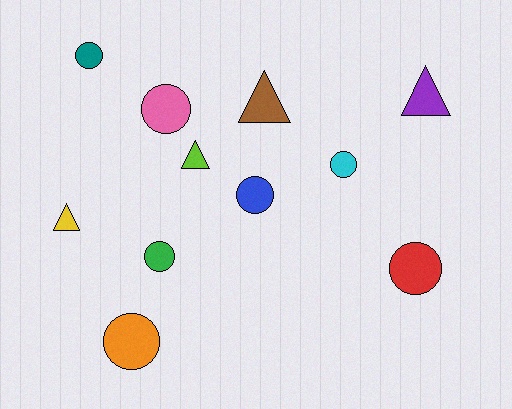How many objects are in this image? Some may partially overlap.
There are 11 objects.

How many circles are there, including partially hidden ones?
There are 7 circles.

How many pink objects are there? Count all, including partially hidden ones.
There is 1 pink object.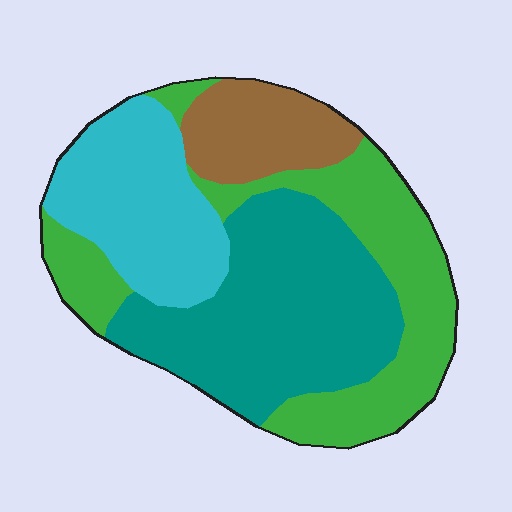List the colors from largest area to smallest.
From largest to smallest: teal, green, cyan, brown.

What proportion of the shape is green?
Green covers around 30% of the shape.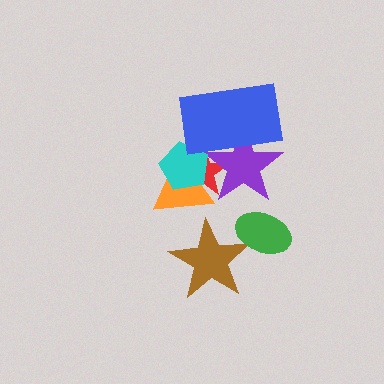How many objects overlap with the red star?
4 objects overlap with the red star.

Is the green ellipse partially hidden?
No, no other shape covers it.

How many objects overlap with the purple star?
4 objects overlap with the purple star.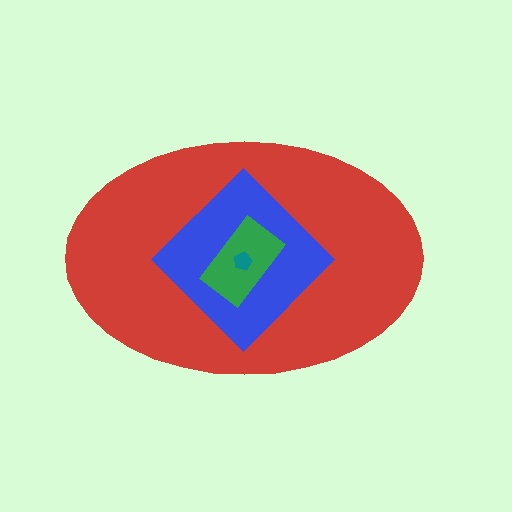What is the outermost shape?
The red ellipse.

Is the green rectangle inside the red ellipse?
Yes.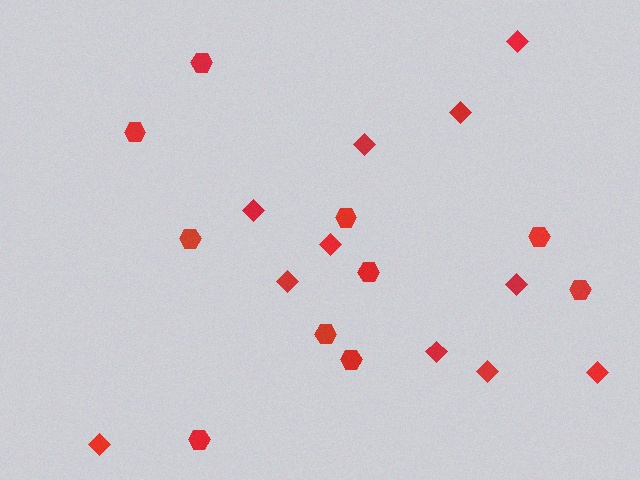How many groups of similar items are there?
There are 2 groups: one group of hexagons (10) and one group of diamonds (11).